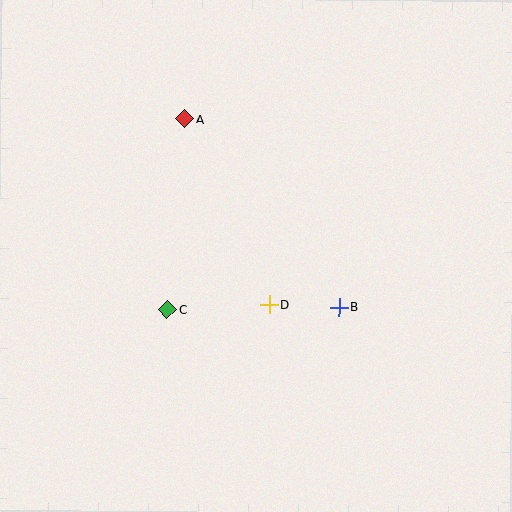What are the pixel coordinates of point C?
Point C is at (167, 310).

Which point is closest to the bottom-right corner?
Point B is closest to the bottom-right corner.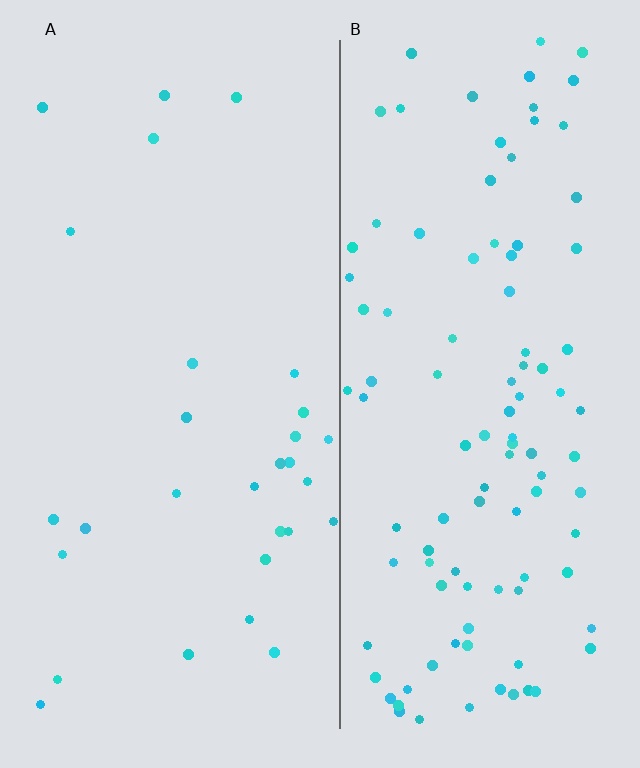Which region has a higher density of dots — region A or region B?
B (the right).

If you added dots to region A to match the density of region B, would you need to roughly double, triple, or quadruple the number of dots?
Approximately quadruple.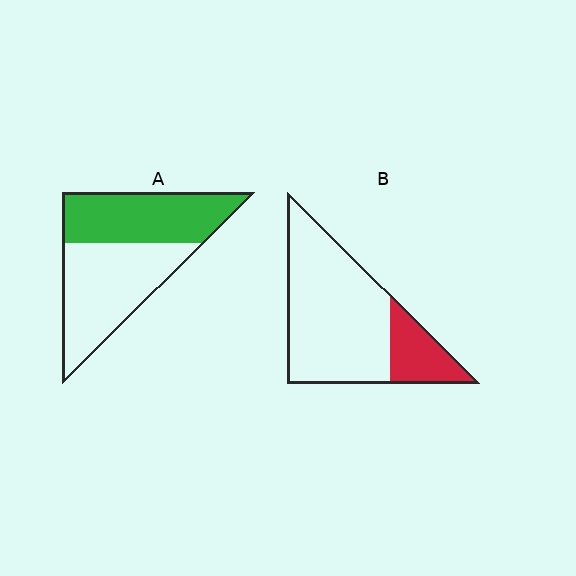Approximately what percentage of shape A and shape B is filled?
A is approximately 45% and B is approximately 20%.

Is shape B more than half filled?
No.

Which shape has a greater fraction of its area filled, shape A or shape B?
Shape A.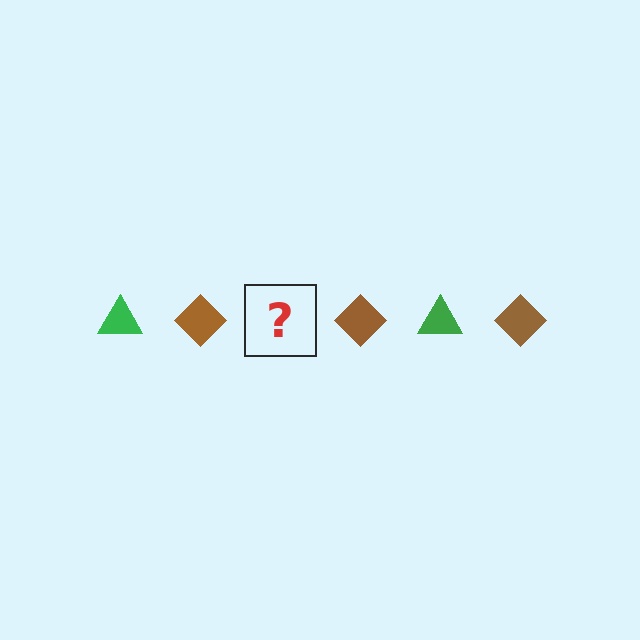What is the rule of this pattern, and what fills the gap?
The rule is that the pattern alternates between green triangle and brown diamond. The gap should be filled with a green triangle.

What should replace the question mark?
The question mark should be replaced with a green triangle.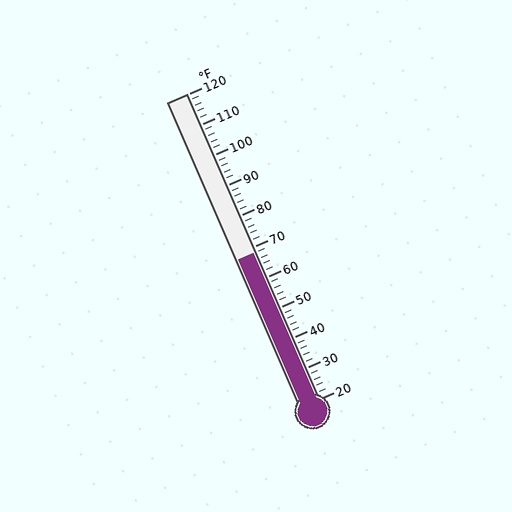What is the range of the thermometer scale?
The thermometer scale ranges from 20°F to 120°F.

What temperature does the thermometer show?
The thermometer shows approximately 68°F.